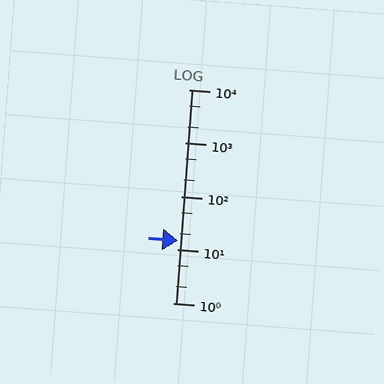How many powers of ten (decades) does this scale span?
The scale spans 4 decades, from 1 to 10000.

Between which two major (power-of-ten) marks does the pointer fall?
The pointer is between 10 and 100.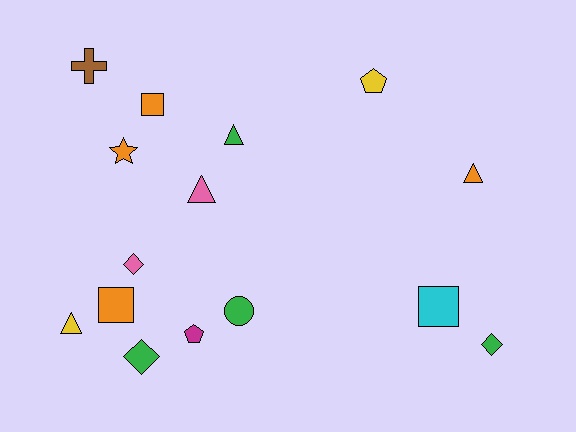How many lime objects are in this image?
There are no lime objects.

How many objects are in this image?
There are 15 objects.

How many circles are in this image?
There is 1 circle.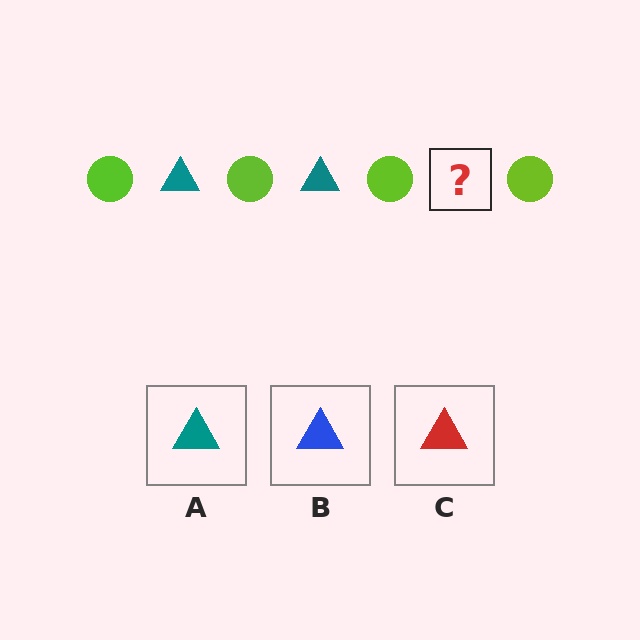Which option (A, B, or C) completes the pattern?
A.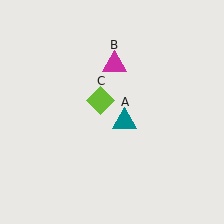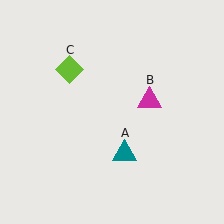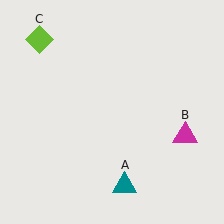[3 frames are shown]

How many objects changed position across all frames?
3 objects changed position: teal triangle (object A), magenta triangle (object B), lime diamond (object C).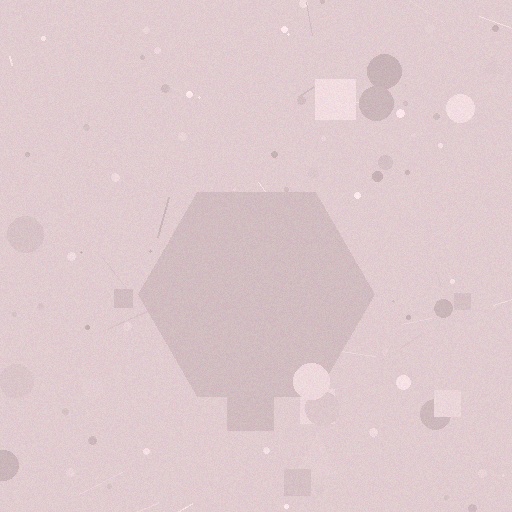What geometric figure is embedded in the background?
A hexagon is embedded in the background.